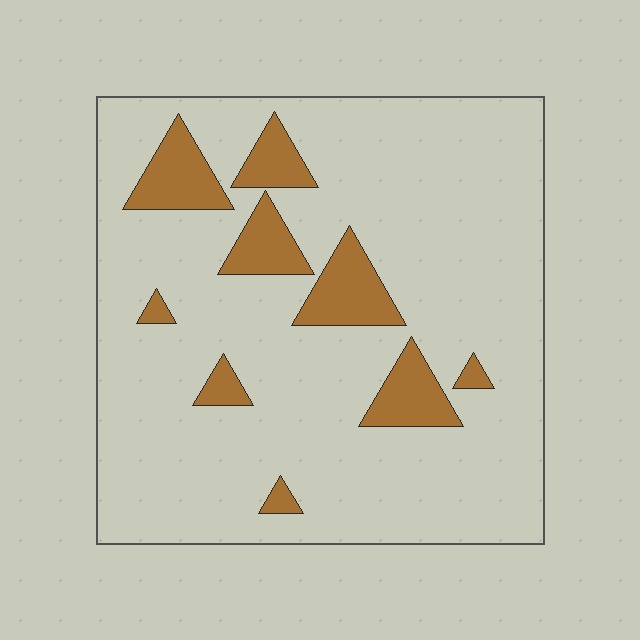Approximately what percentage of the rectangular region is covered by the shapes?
Approximately 15%.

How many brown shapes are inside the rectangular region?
9.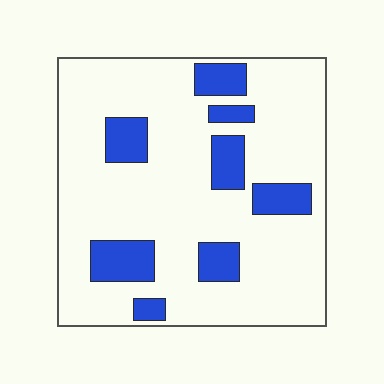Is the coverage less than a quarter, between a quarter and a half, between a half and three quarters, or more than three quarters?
Less than a quarter.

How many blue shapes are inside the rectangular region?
8.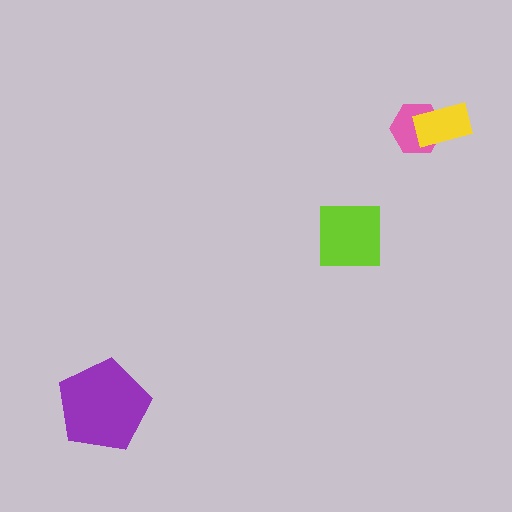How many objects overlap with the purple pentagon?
0 objects overlap with the purple pentagon.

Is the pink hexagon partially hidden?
Yes, it is partially covered by another shape.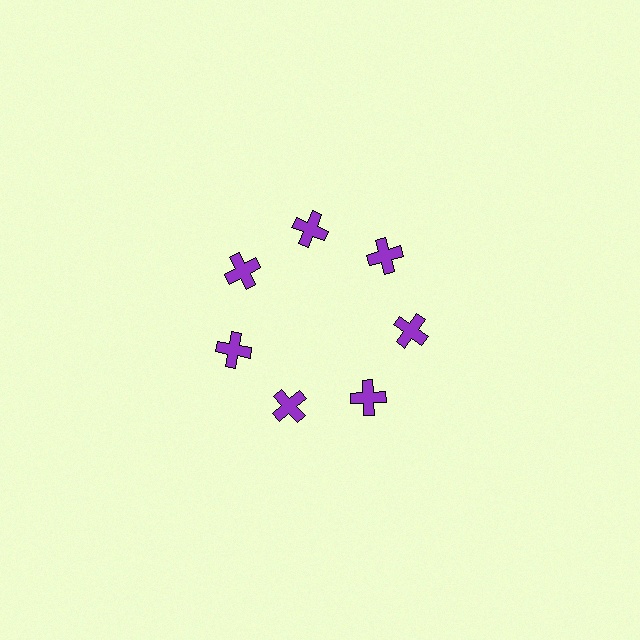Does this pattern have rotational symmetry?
Yes, this pattern has 7-fold rotational symmetry. It looks the same after rotating 51 degrees around the center.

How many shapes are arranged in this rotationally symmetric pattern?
There are 7 shapes, arranged in 7 groups of 1.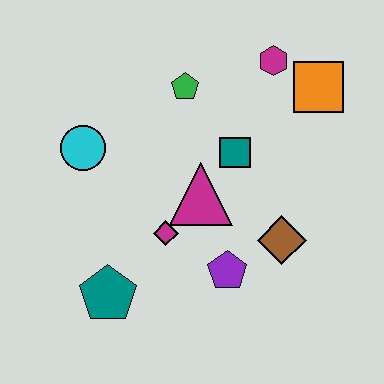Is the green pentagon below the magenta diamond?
No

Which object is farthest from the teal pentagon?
The orange square is farthest from the teal pentagon.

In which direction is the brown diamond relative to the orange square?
The brown diamond is below the orange square.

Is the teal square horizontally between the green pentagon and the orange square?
Yes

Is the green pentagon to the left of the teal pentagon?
No